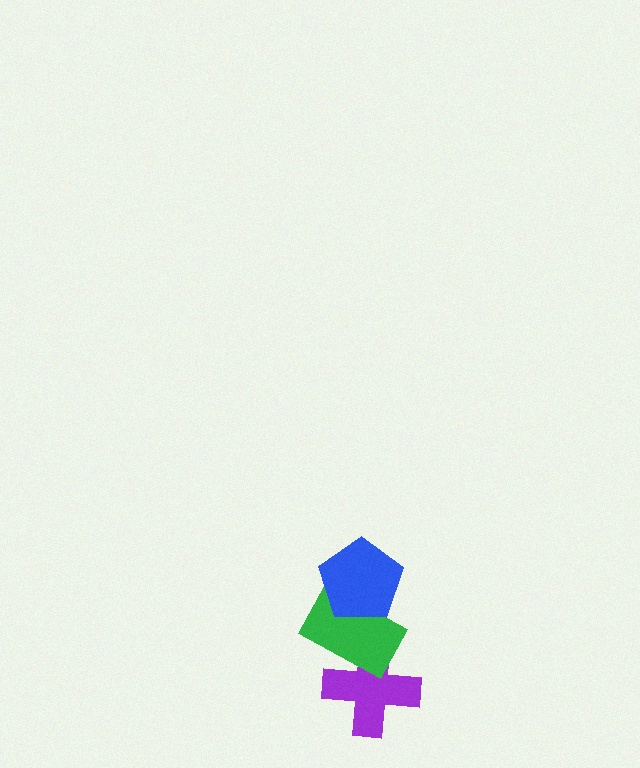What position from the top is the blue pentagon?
The blue pentagon is 1st from the top.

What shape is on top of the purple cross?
The green rectangle is on top of the purple cross.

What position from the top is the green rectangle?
The green rectangle is 2nd from the top.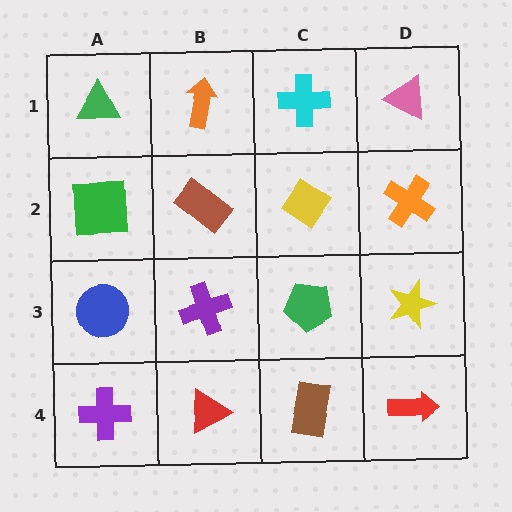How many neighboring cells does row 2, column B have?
4.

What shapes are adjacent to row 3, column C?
A yellow diamond (row 2, column C), a brown rectangle (row 4, column C), a purple cross (row 3, column B), a yellow star (row 3, column D).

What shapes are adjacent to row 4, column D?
A yellow star (row 3, column D), a brown rectangle (row 4, column C).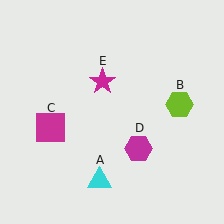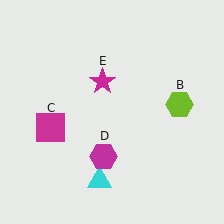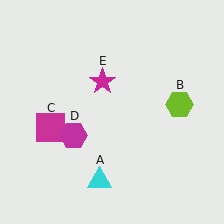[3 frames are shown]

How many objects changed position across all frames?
1 object changed position: magenta hexagon (object D).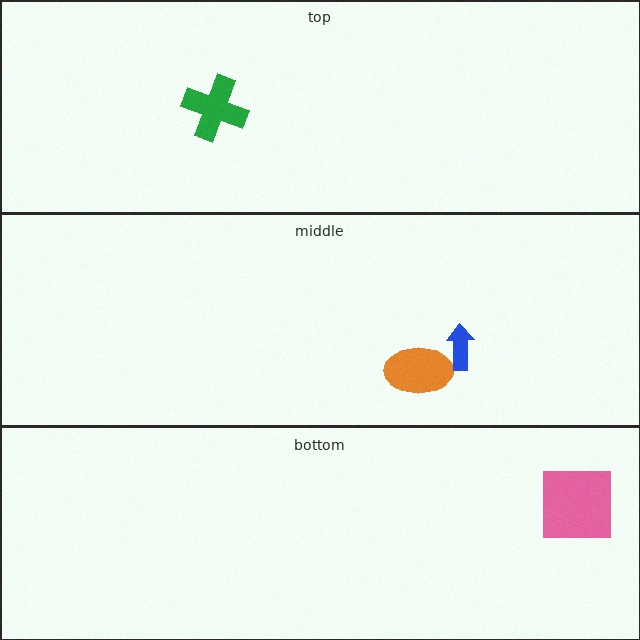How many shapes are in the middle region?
2.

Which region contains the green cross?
The top region.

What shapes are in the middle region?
The orange ellipse, the blue arrow.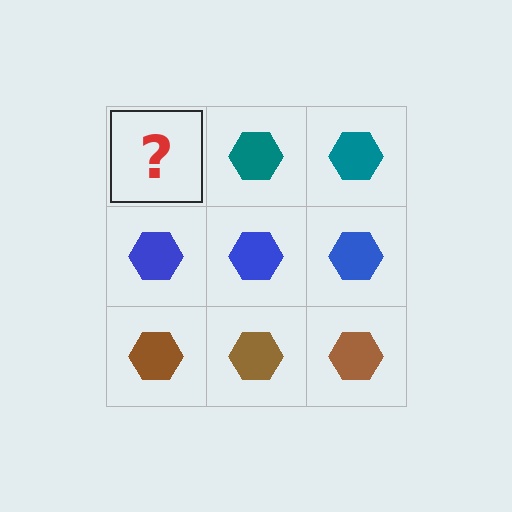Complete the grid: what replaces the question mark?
The question mark should be replaced with a teal hexagon.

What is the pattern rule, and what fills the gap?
The rule is that each row has a consistent color. The gap should be filled with a teal hexagon.